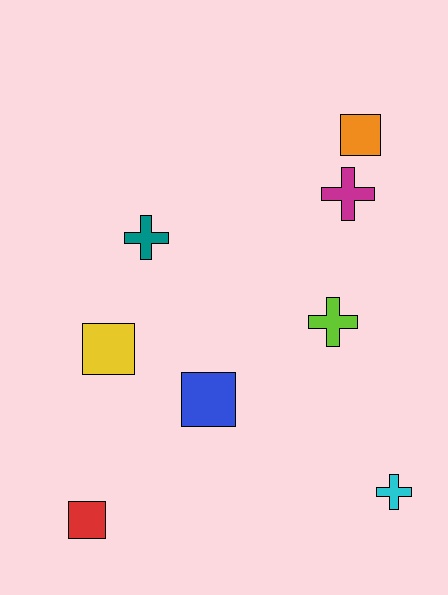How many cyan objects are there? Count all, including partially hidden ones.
There is 1 cyan object.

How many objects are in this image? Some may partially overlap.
There are 8 objects.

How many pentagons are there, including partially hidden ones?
There are no pentagons.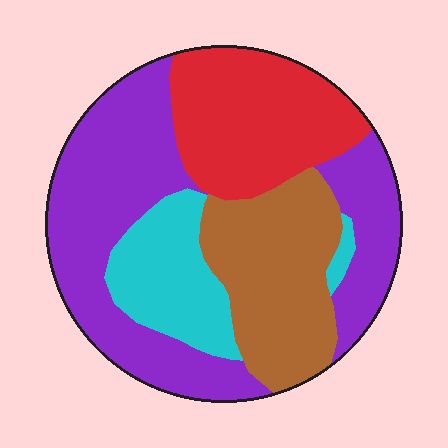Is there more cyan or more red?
Red.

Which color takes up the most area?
Purple, at roughly 40%.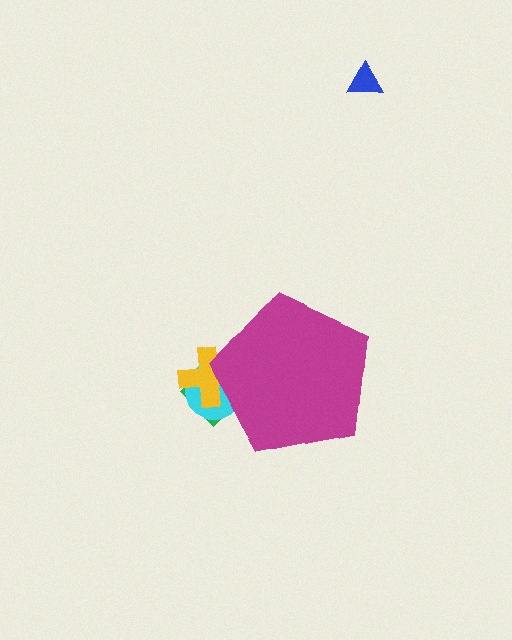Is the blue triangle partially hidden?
No, the blue triangle is fully visible.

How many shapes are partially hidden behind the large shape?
3 shapes are partially hidden.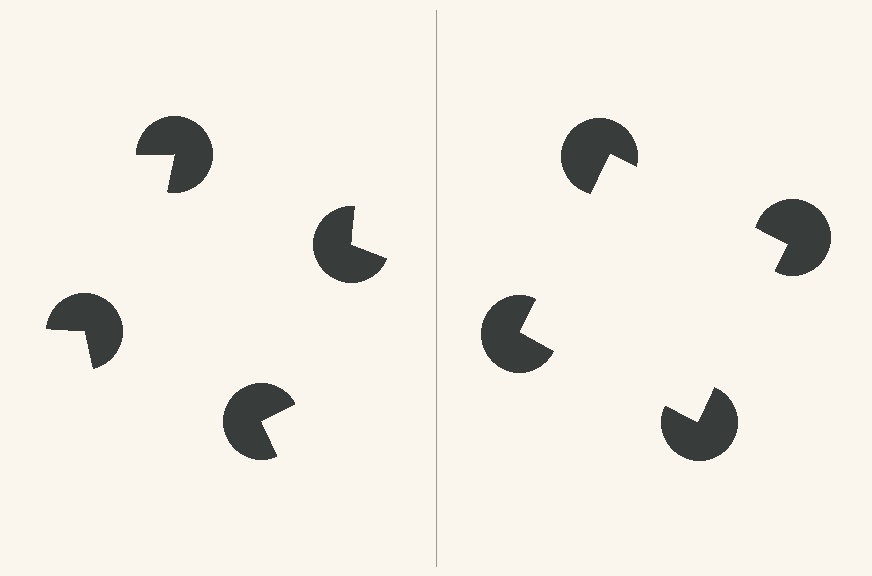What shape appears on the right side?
An illusory square.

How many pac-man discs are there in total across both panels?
8 — 4 on each side.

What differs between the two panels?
The pac-man discs are positioned identically on both sides; only the wedge orientations differ. On the right they align to a square; on the left they are misaligned.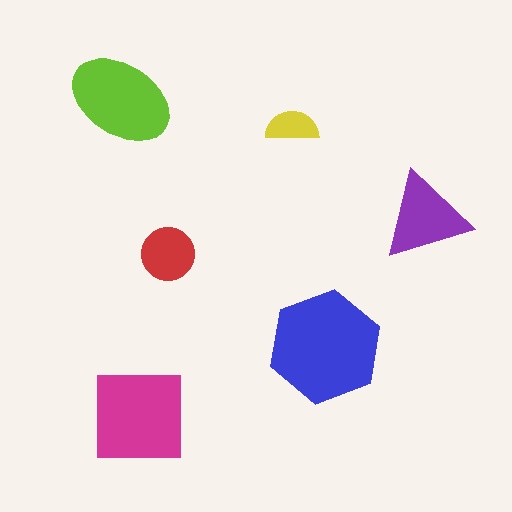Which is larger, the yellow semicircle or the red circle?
The red circle.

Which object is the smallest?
The yellow semicircle.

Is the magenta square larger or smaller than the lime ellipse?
Larger.